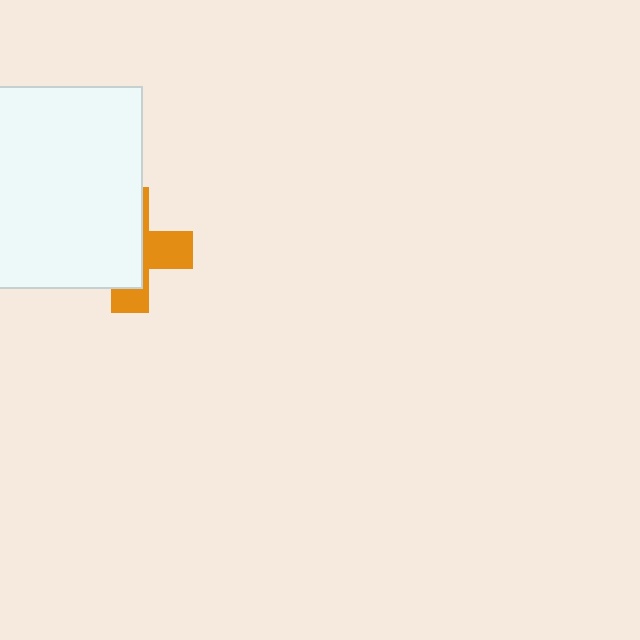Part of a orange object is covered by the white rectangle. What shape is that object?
It is a cross.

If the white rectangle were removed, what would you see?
You would see the complete orange cross.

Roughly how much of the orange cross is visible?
A small part of it is visible (roughly 39%).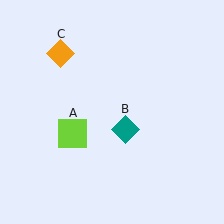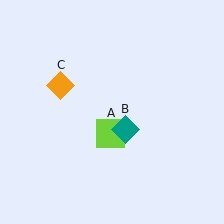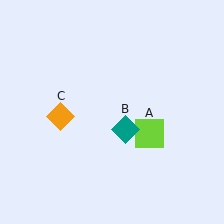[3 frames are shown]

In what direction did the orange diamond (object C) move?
The orange diamond (object C) moved down.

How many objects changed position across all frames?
2 objects changed position: lime square (object A), orange diamond (object C).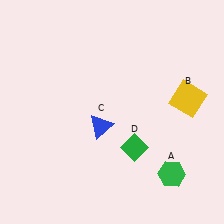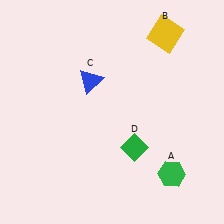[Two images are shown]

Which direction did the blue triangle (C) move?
The blue triangle (C) moved up.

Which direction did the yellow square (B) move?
The yellow square (B) moved up.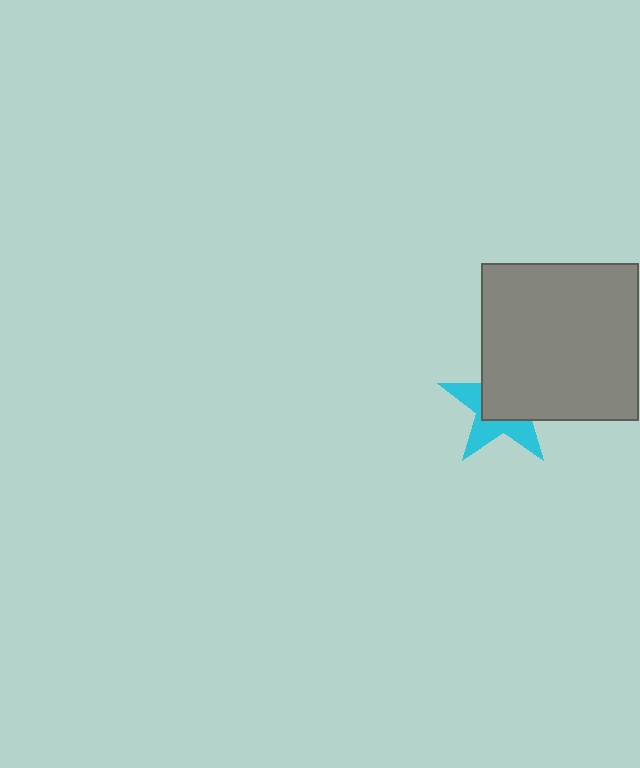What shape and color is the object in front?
The object in front is a gray square.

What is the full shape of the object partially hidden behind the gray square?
The partially hidden object is a cyan star.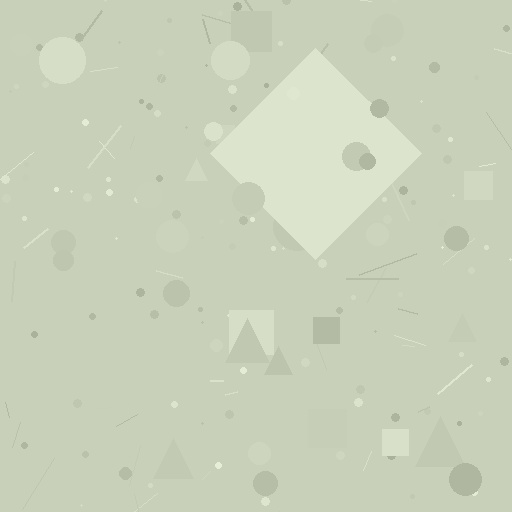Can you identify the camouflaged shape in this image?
The camouflaged shape is a diamond.